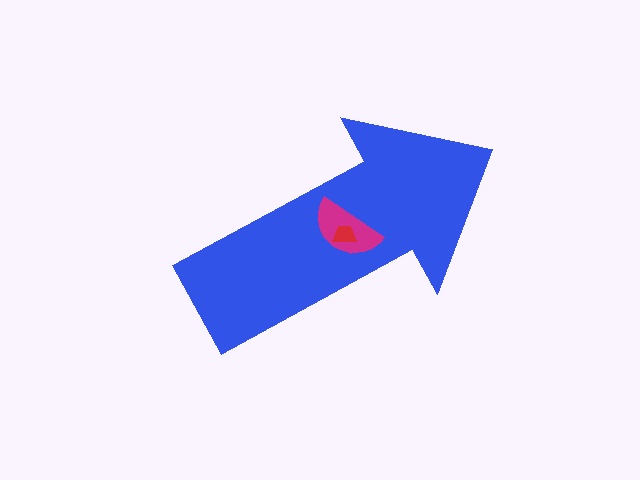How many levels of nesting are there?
3.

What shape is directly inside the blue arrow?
The magenta semicircle.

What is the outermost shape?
The blue arrow.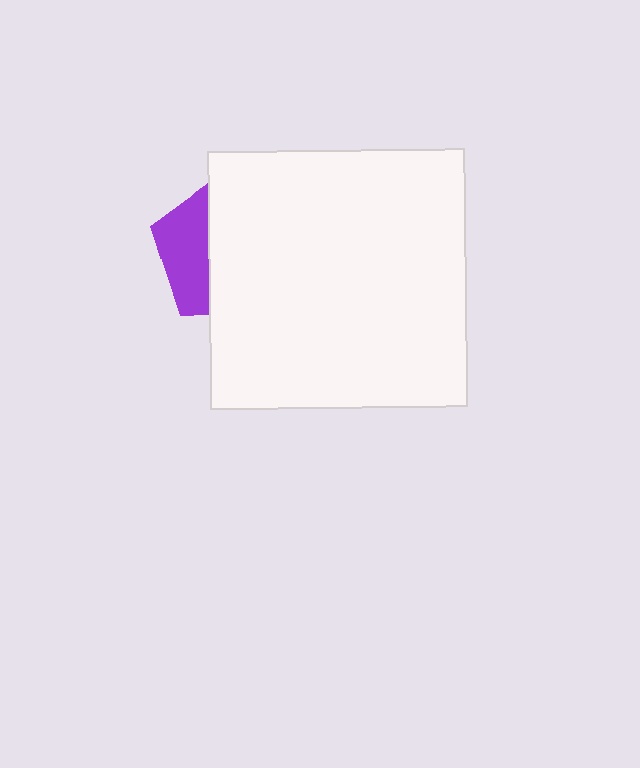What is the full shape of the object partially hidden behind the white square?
The partially hidden object is a purple pentagon.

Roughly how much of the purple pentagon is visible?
A small part of it is visible (roughly 33%).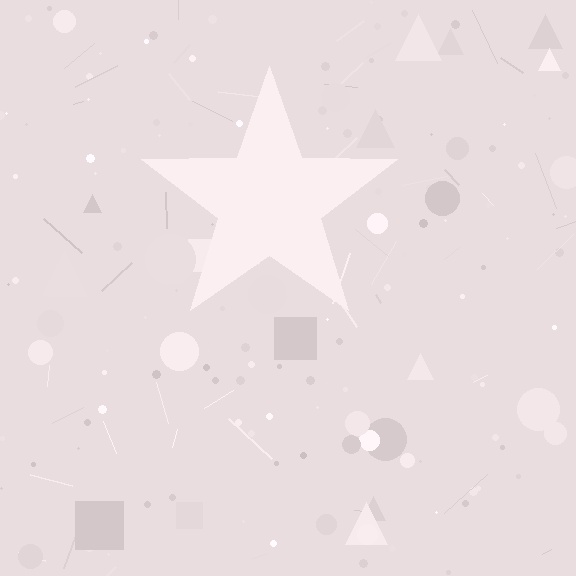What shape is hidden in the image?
A star is hidden in the image.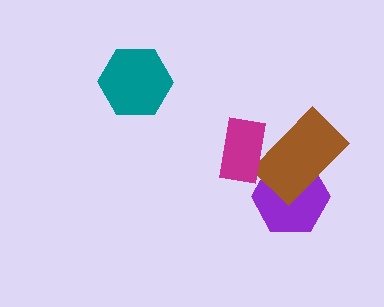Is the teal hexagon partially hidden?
No, no other shape covers it.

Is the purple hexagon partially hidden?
Yes, it is partially covered by another shape.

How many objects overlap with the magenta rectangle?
1 object overlaps with the magenta rectangle.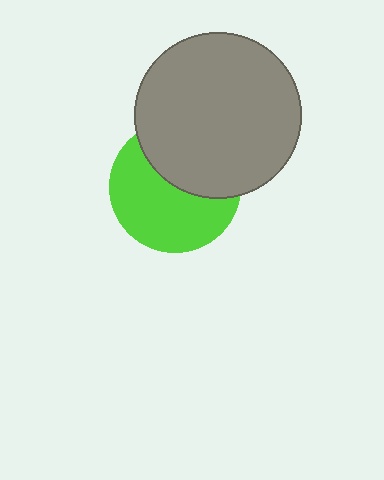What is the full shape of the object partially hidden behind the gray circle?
The partially hidden object is a lime circle.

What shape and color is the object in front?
The object in front is a gray circle.